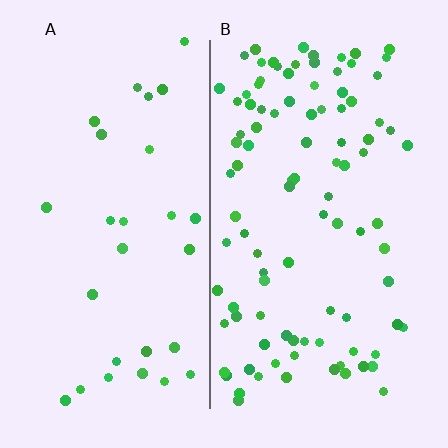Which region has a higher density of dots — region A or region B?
B (the right).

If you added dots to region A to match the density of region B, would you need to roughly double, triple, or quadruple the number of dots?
Approximately triple.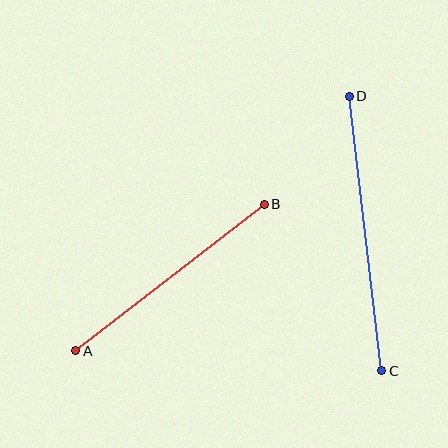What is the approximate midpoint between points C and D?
The midpoint is at approximately (365, 233) pixels.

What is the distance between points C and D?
The distance is approximately 276 pixels.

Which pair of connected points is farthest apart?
Points C and D are farthest apart.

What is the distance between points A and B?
The distance is approximately 239 pixels.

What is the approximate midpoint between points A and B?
The midpoint is at approximately (170, 278) pixels.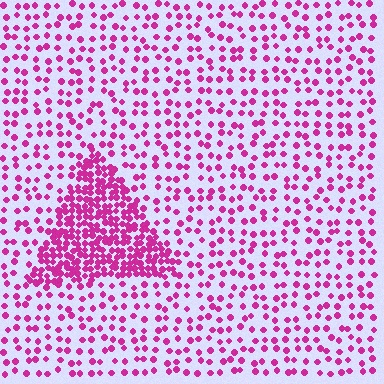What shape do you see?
I see a triangle.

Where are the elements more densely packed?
The elements are more densely packed inside the triangle boundary.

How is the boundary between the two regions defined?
The boundary is defined by a change in element density (approximately 2.9x ratio). All elements are the same color, size, and shape.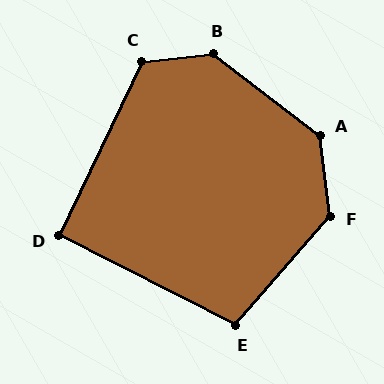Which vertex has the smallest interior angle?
D, at approximately 92 degrees.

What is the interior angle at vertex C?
Approximately 122 degrees (obtuse).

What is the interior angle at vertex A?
Approximately 134 degrees (obtuse).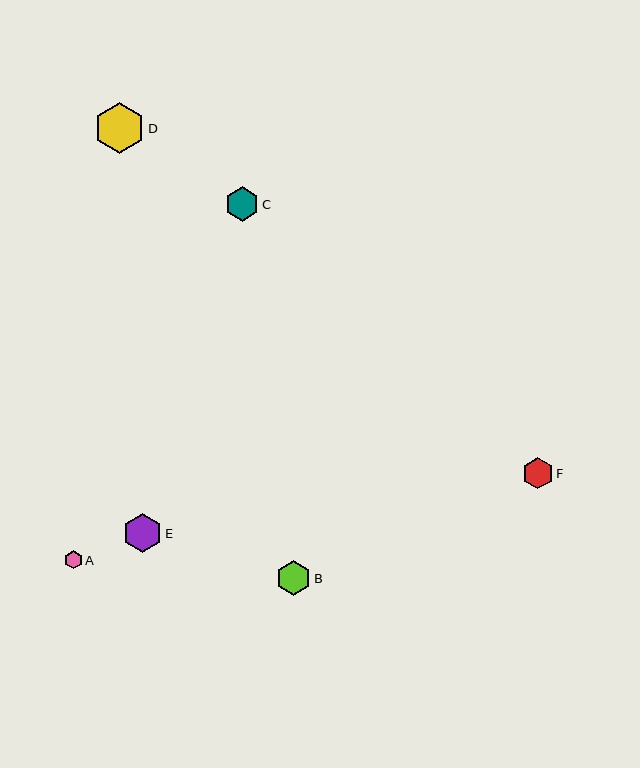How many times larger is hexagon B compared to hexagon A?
Hexagon B is approximately 2.0 times the size of hexagon A.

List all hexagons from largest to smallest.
From largest to smallest: D, E, B, C, F, A.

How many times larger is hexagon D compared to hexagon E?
Hexagon D is approximately 1.3 times the size of hexagon E.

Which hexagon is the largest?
Hexagon D is the largest with a size of approximately 51 pixels.